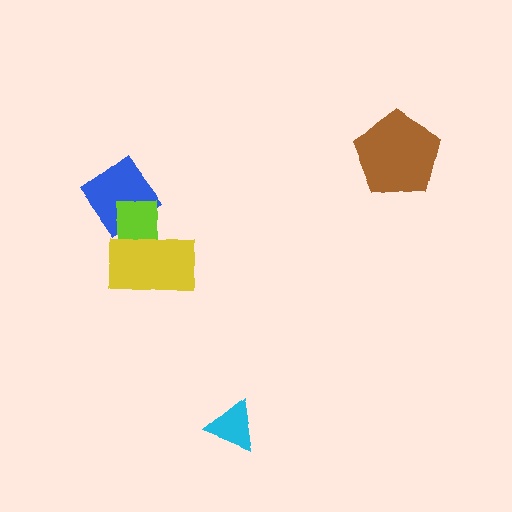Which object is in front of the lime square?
The yellow rectangle is in front of the lime square.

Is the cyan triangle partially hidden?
No, no other shape covers it.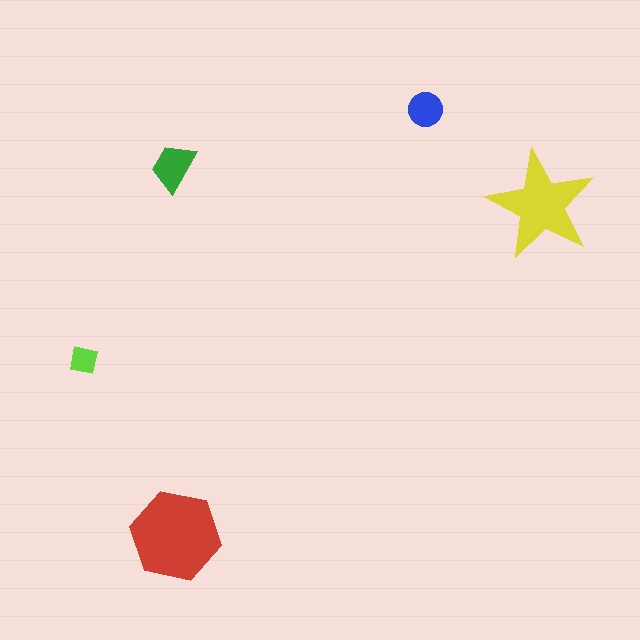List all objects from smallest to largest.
The lime square, the blue circle, the green trapezoid, the yellow star, the red hexagon.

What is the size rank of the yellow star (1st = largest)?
2nd.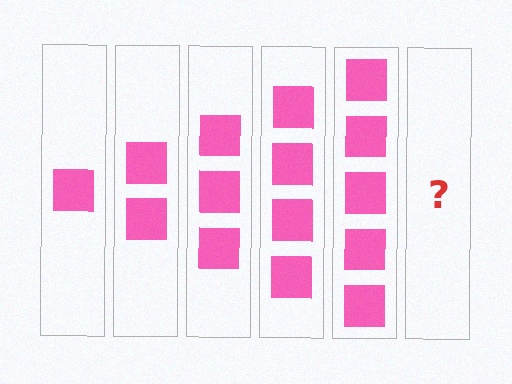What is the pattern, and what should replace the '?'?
The pattern is that each step adds one more square. The '?' should be 6 squares.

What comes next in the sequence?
The next element should be 6 squares.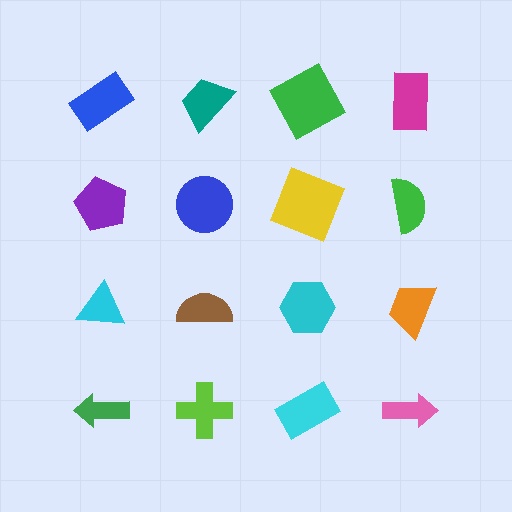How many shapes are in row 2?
4 shapes.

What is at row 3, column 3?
A cyan hexagon.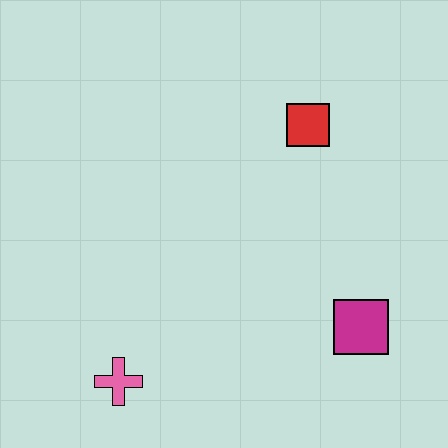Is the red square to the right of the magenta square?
No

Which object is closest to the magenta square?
The red square is closest to the magenta square.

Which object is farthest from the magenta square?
The pink cross is farthest from the magenta square.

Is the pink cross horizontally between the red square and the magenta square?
No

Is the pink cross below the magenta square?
Yes